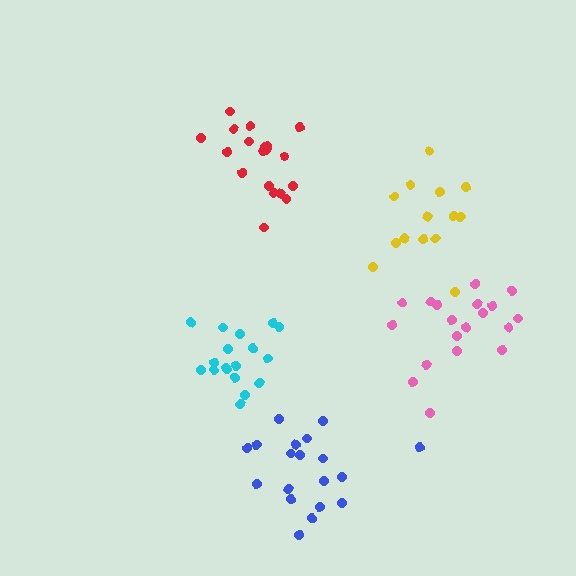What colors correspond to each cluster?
The clusters are colored: yellow, blue, cyan, red, pink.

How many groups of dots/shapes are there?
There are 5 groups.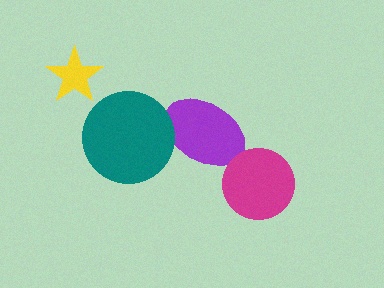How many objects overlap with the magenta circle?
0 objects overlap with the magenta circle.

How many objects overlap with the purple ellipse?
1 object overlaps with the purple ellipse.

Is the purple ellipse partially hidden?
Yes, it is partially covered by another shape.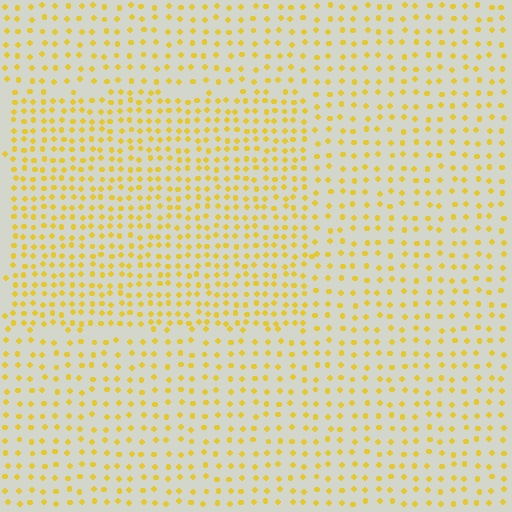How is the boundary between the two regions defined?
The boundary is defined by a change in element density (approximately 1.7x ratio). All elements are the same color, size, and shape.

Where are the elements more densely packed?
The elements are more densely packed inside the rectangle boundary.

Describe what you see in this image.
The image contains small yellow elements arranged at two different densities. A rectangle-shaped region is visible where the elements are more densely packed than the surrounding area.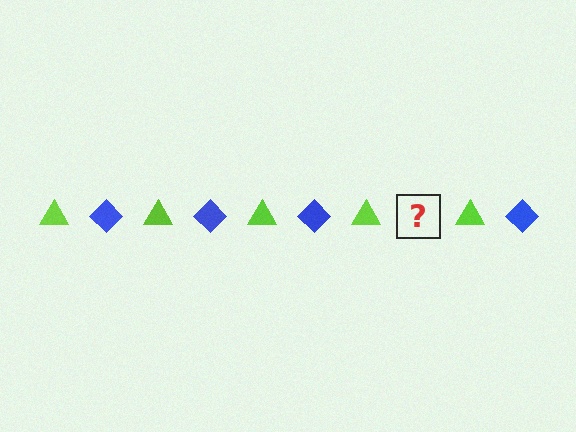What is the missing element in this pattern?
The missing element is a blue diamond.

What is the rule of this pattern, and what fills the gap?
The rule is that the pattern alternates between lime triangle and blue diamond. The gap should be filled with a blue diamond.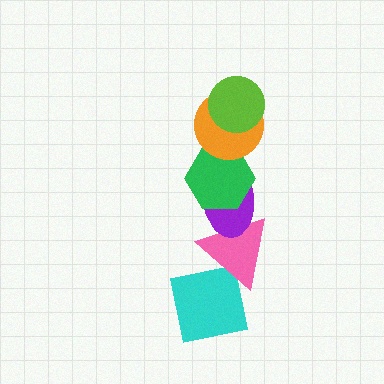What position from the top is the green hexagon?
The green hexagon is 3rd from the top.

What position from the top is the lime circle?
The lime circle is 1st from the top.